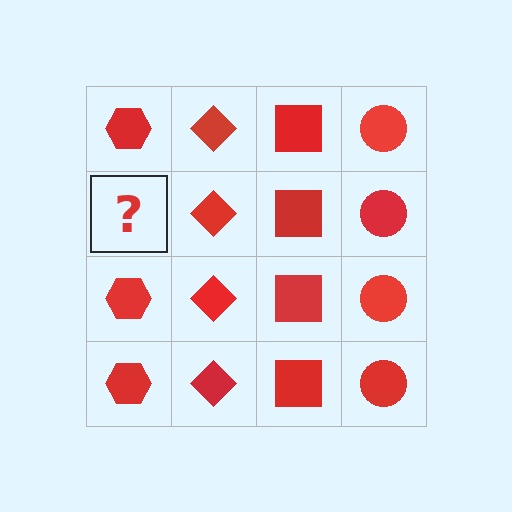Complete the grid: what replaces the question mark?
The question mark should be replaced with a red hexagon.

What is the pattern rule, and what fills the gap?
The rule is that each column has a consistent shape. The gap should be filled with a red hexagon.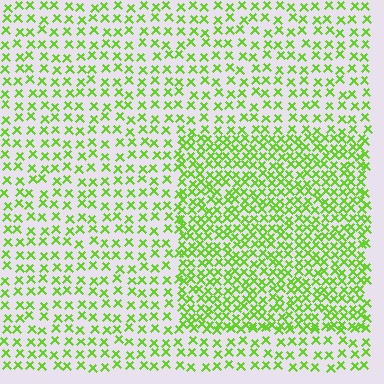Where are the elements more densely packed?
The elements are more densely packed inside the rectangle boundary.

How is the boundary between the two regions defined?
The boundary is defined by a change in element density (approximately 1.9x ratio). All elements are the same color, size, and shape.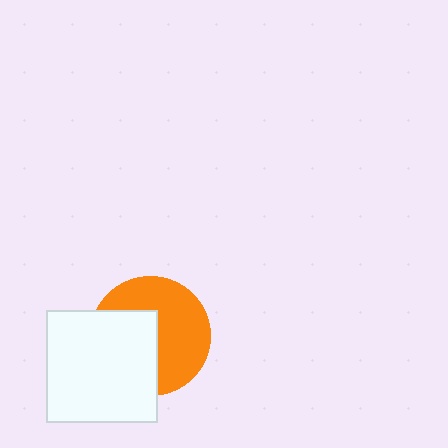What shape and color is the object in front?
The object in front is a white square.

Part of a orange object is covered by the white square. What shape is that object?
It is a circle.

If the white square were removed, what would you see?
You would see the complete orange circle.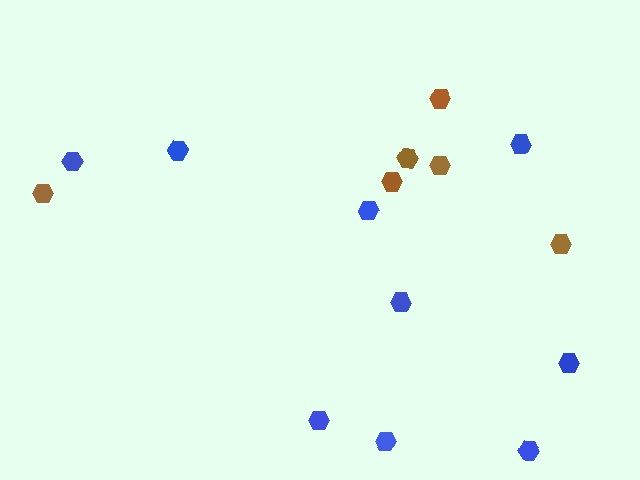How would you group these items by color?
There are 2 groups: one group of blue hexagons (9) and one group of brown hexagons (6).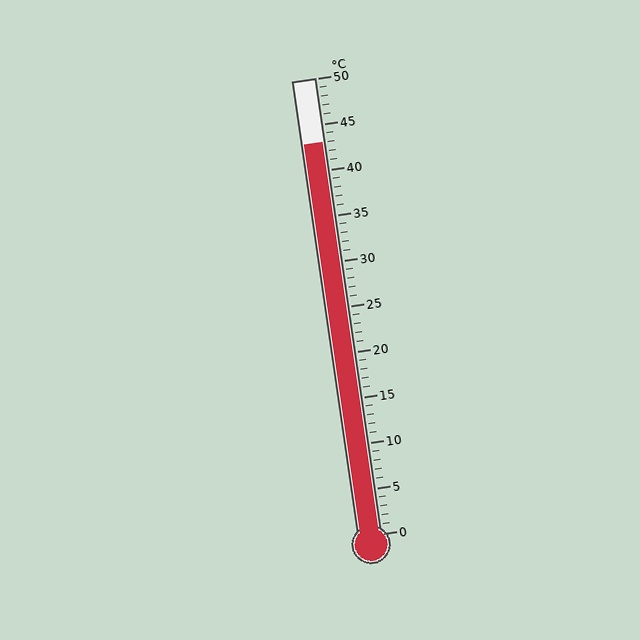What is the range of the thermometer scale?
The thermometer scale ranges from 0°C to 50°C.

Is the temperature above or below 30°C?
The temperature is above 30°C.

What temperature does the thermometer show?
The thermometer shows approximately 43°C.